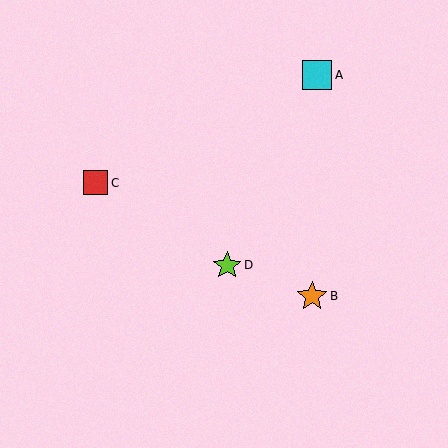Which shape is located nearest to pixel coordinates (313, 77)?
The cyan square (labeled A) at (317, 75) is nearest to that location.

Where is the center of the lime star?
The center of the lime star is at (227, 265).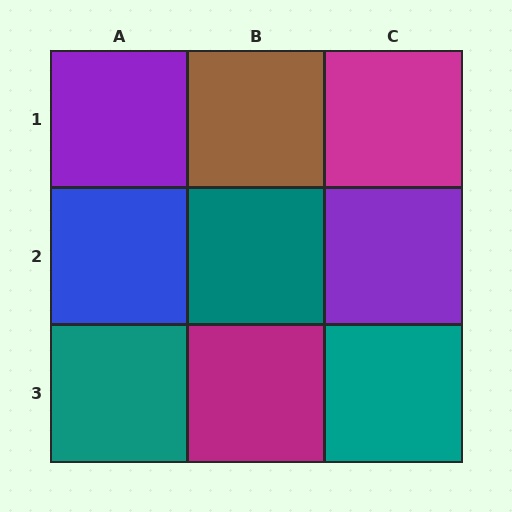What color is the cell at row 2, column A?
Blue.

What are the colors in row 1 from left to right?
Purple, brown, magenta.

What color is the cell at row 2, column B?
Teal.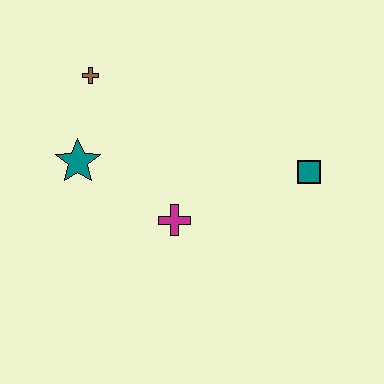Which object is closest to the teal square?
The magenta cross is closest to the teal square.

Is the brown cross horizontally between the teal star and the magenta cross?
Yes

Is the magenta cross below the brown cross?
Yes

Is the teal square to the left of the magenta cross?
No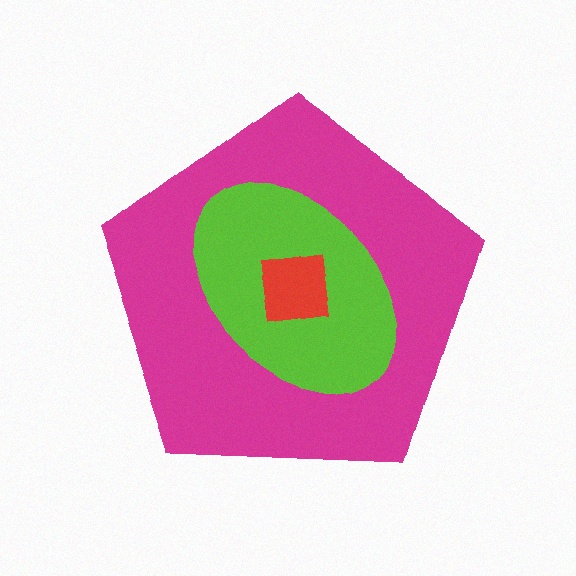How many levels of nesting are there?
3.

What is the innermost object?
The red square.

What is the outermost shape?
The magenta pentagon.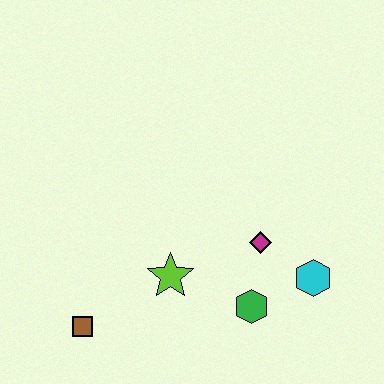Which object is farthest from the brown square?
The cyan hexagon is farthest from the brown square.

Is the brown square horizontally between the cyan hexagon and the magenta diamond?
No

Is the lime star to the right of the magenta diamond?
No